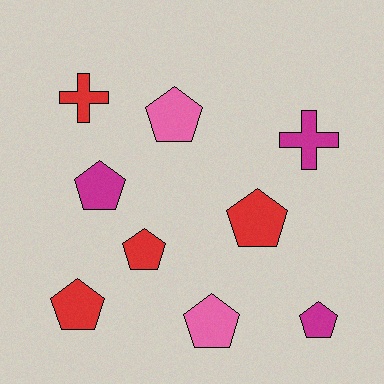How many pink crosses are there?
There are no pink crosses.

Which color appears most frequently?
Red, with 4 objects.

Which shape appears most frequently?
Pentagon, with 7 objects.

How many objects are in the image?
There are 9 objects.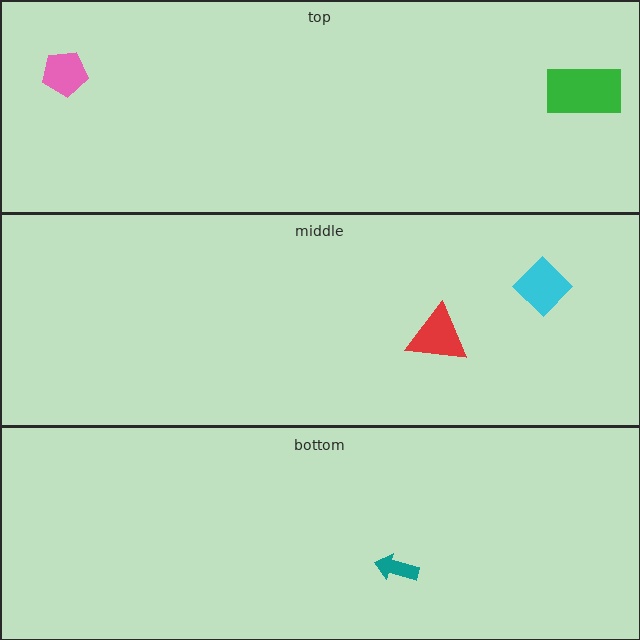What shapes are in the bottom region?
The teal arrow.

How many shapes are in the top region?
2.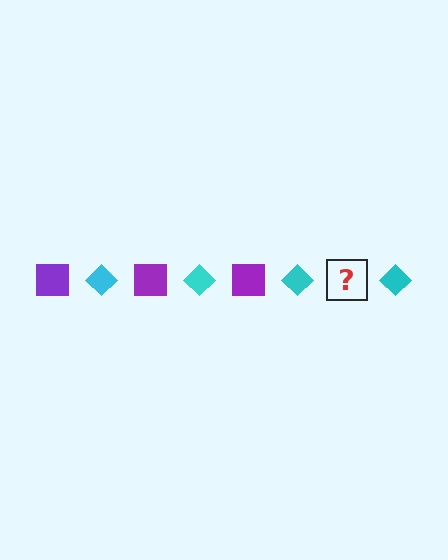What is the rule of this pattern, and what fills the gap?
The rule is that the pattern alternates between purple square and cyan diamond. The gap should be filled with a purple square.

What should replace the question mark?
The question mark should be replaced with a purple square.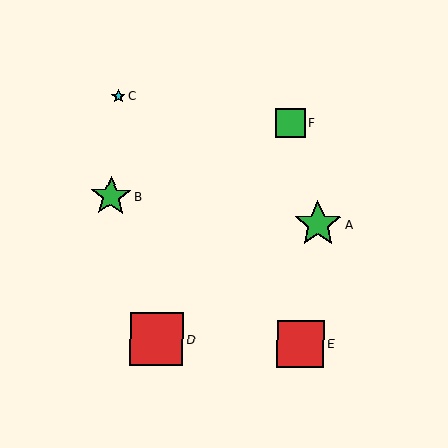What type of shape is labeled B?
Shape B is a green star.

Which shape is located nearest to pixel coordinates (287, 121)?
The green square (labeled F) at (291, 123) is nearest to that location.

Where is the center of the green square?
The center of the green square is at (291, 123).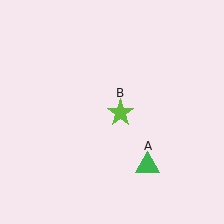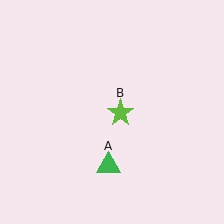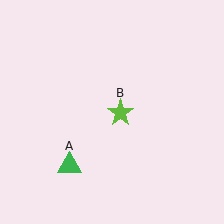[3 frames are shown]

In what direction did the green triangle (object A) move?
The green triangle (object A) moved left.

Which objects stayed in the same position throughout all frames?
Lime star (object B) remained stationary.